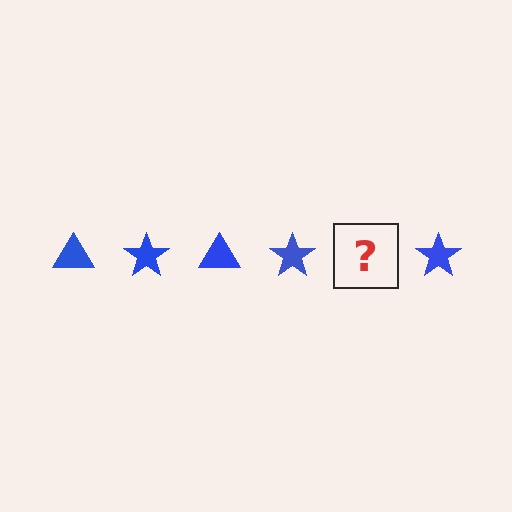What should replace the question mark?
The question mark should be replaced with a blue triangle.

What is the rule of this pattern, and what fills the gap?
The rule is that the pattern cycles through triangle, star shapes in blue. The gap should be filled with a blue triangle.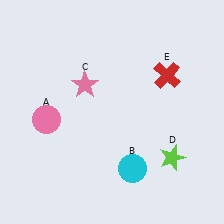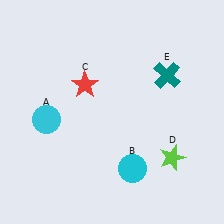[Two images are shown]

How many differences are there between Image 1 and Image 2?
There are 3 differences between the two images.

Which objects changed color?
A changed from pink to cyan. C changed from pink to red. E changed from red to teal.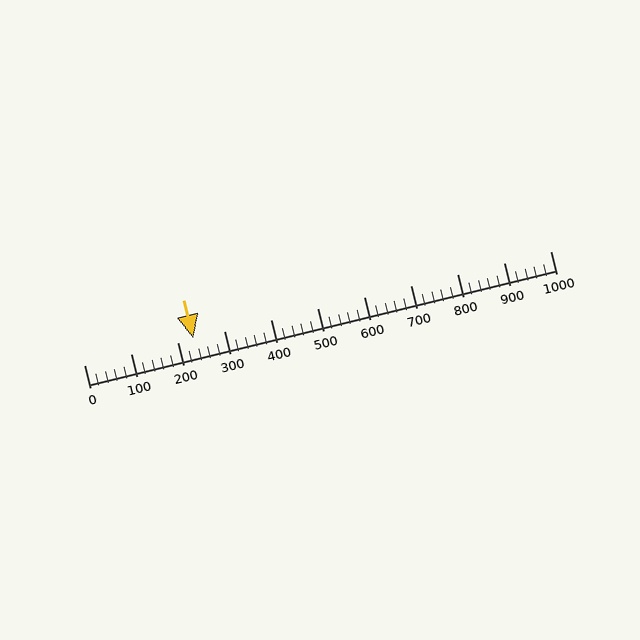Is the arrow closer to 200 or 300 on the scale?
The arrow is closer to 200.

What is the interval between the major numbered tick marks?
The major tick marks are spaced 100 units apart.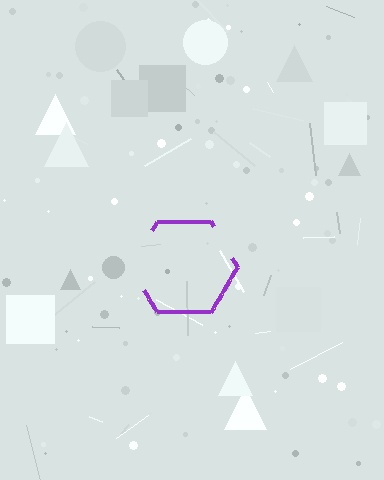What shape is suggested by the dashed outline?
The dashed outline suggests a hexagon.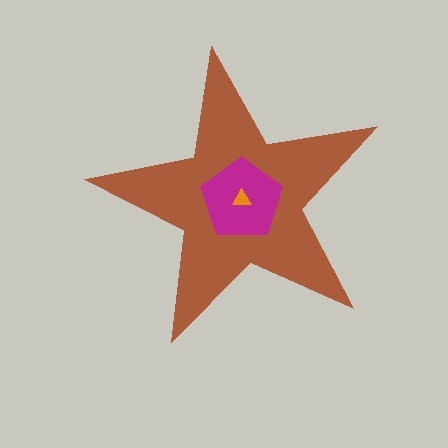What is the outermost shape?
The brown star.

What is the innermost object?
The orange triangle.